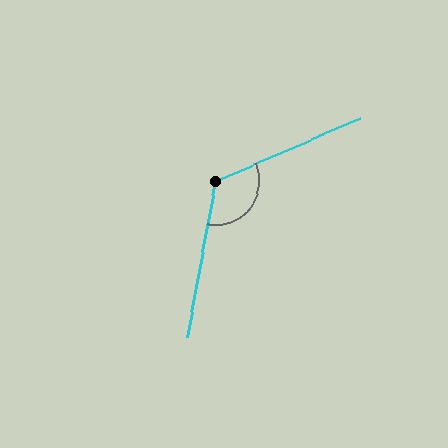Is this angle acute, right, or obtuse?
It is obtuse.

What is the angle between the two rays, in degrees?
Approximately 124 degrees.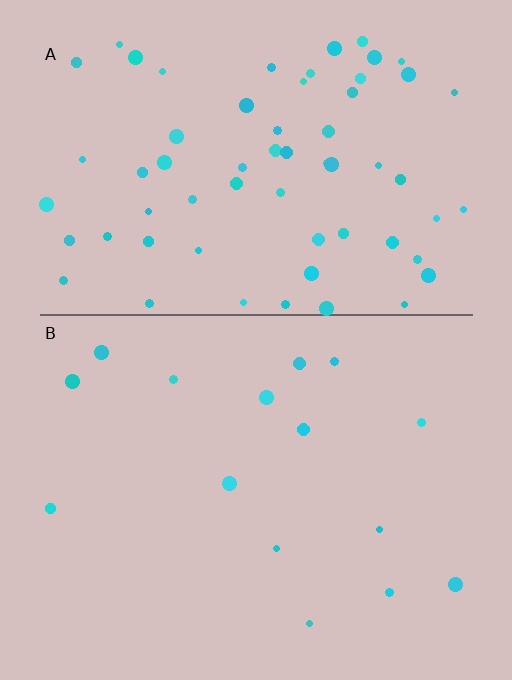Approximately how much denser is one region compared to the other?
Approximately 4.1× — region A over region B.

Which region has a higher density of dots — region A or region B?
A (the top).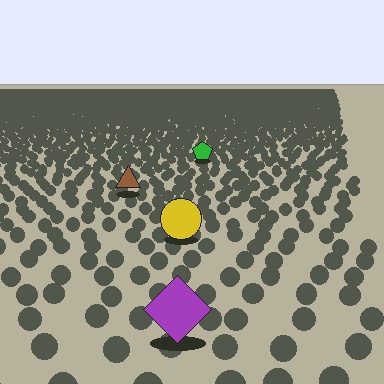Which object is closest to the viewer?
The purple diamond is closest. The texture marks near it are larger and more spread out.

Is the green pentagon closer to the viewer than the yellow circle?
No. The yellow circle is closer — you can tell from the texture gradient: the ground texture is coarser near it.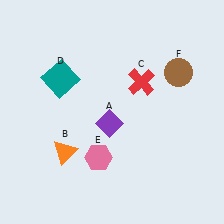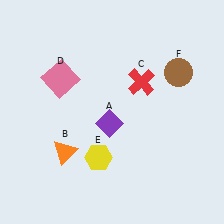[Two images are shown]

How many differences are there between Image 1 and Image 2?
There are 2 differences between the two images.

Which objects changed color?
D changed from teal to pink. E changed from pink to yellow.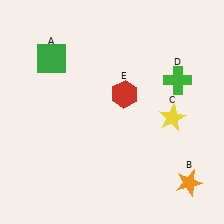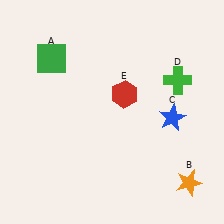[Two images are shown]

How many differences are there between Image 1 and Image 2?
There is 1 difference between the two images.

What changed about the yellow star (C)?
In Image 1, C is yellow. In Image 2, it changed to blue.